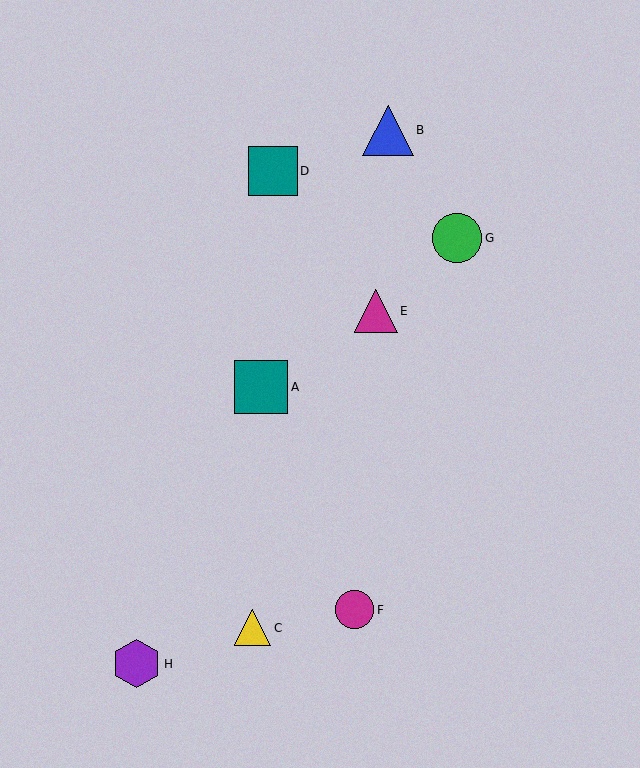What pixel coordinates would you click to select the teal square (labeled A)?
Click at (261, 387) to select the teal square A.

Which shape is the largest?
The teal square (labeled A) is the largest.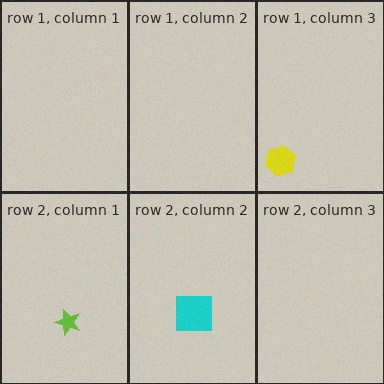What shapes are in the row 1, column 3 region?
The yellow hexagon.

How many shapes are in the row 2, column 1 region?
1.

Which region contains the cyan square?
The row 2, column 2 region.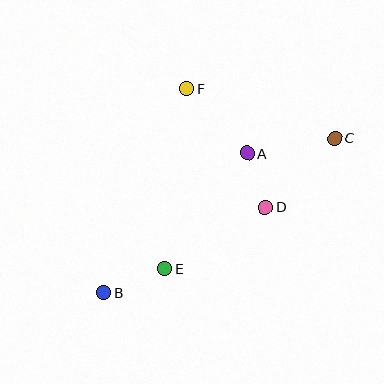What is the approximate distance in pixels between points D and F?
The distance between D and F is approximately 142 pixels.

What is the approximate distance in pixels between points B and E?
The distance between B and E is approximately 65 pixels.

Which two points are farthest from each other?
Points B and C are farthest from each other.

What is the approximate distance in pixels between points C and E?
The distance between C and E is approximately 214 pixels.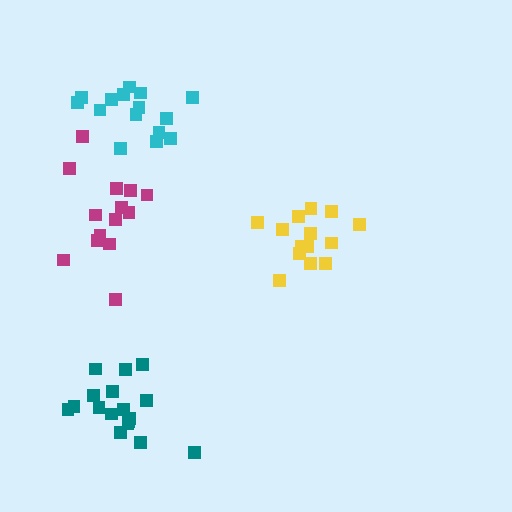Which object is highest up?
The cyan cluster is topmost.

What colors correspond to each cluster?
The clusters are colored: teal, yellow, magenta, cyan.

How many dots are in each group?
Group 1: 17 dots, Group 2: 14 dots, Group 3: 14 dots, Group 4: 15 dots (60 total).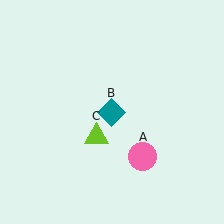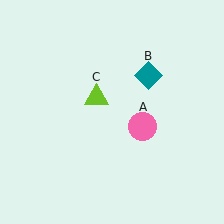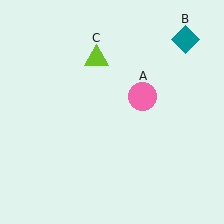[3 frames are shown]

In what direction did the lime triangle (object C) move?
The lime triangle (object C) moved up.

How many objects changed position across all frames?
3 objects changed position: pink circle (object A), teal diamond (object B), lime triangle (object C).